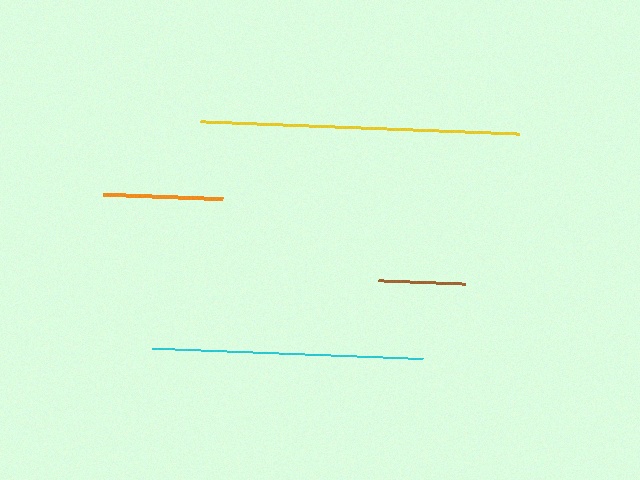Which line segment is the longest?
The yellow line is the longest at approximately 319 pixels.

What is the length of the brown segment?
The brown segment is approximately 87 pixels long.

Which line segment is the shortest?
The brown line is the shortest at approximately 87 pixels.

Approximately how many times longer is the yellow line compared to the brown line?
The yellow line is approximately 3.7 times the length of the brown line.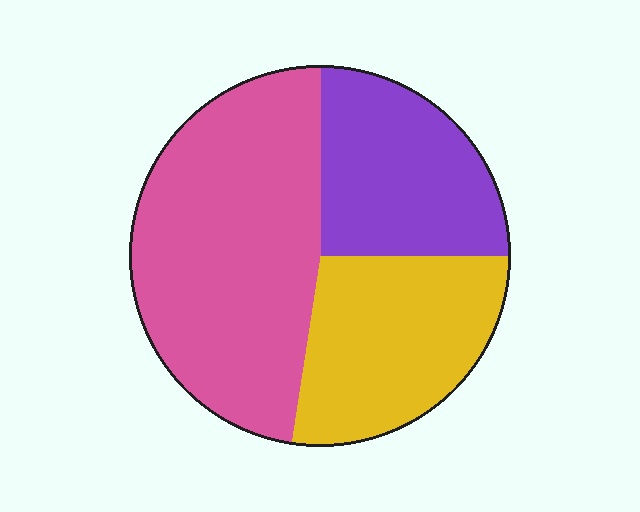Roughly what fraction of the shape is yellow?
Yellow covers around 25% of the shape.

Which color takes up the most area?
Pink, at roughly 50%.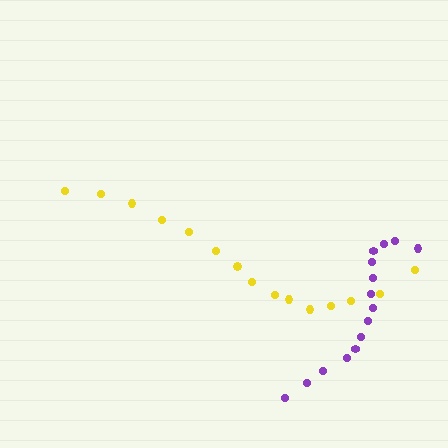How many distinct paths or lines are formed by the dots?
There are 2 distinct paths.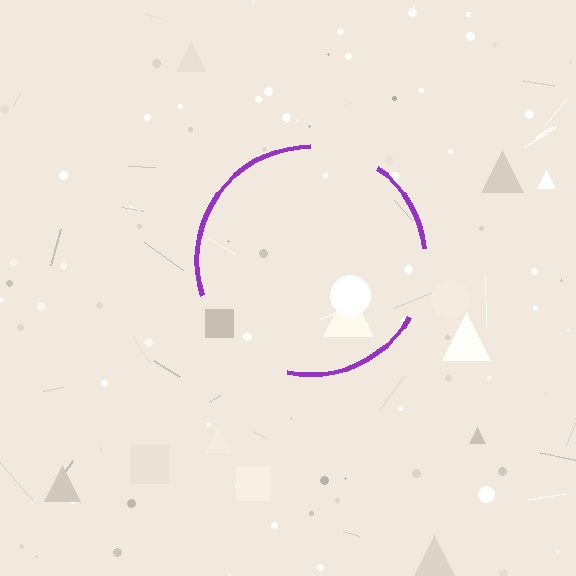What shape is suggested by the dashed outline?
The dashed outline suggests a circle.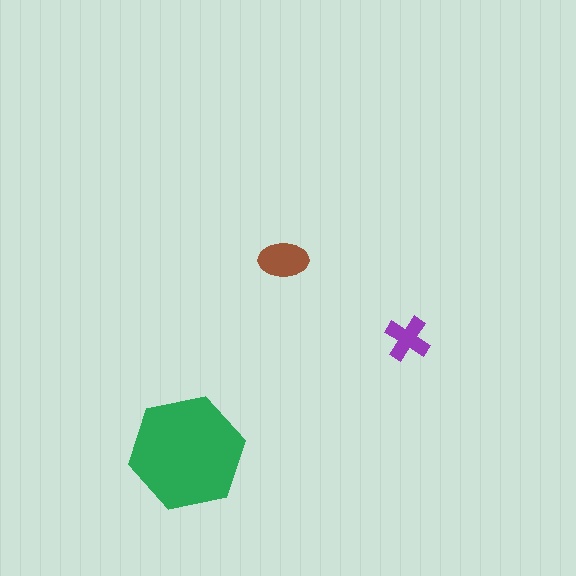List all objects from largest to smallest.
The green hexagon, the brown ellipse, the purple cross.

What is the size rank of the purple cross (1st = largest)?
3rd.